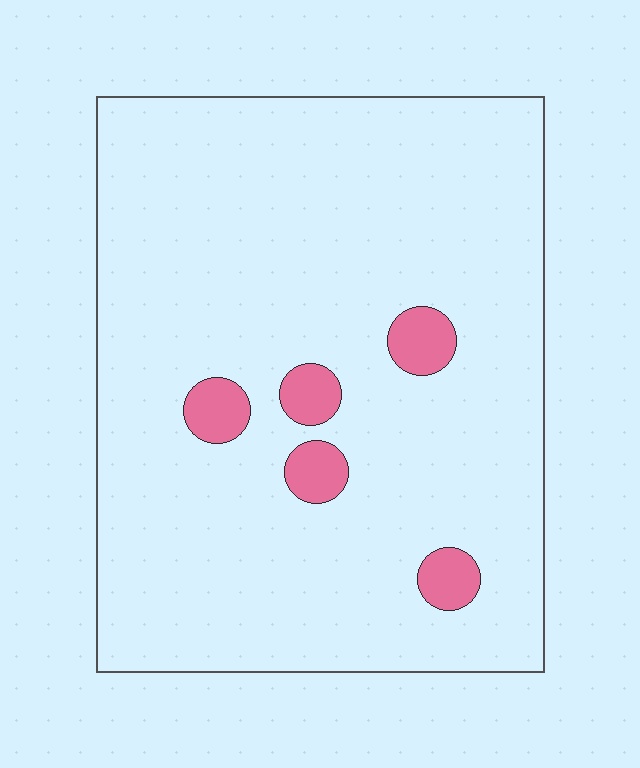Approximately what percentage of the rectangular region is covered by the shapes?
Approximately 5%.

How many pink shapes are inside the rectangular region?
5.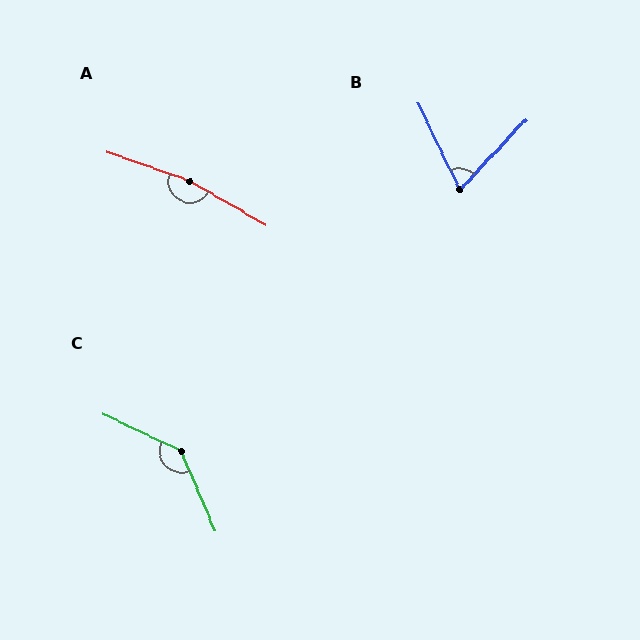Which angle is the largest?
A, at approximately 170 degrees.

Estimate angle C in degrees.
Approximately 139 degrees.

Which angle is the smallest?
B, at approximately 69 degrees.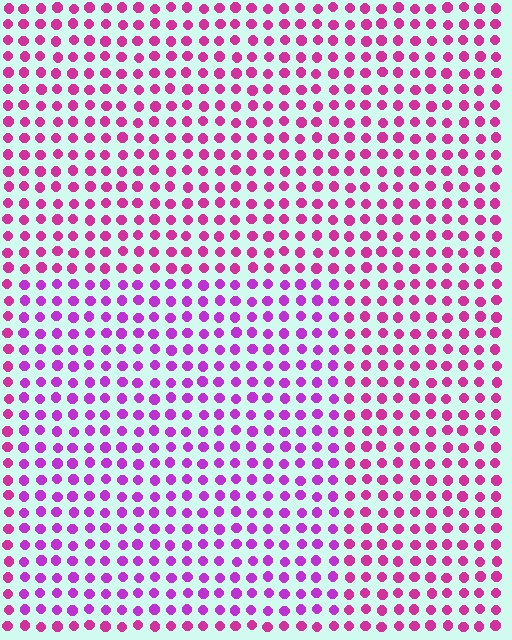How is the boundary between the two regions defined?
The boundary is defined purely by a slight shift in hue (about 27 degrees). Spacing, size, and orientation are identical on both sides.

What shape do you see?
I see a rectangle.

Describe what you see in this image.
The image is filled with small magenta elements in a uniform arrangement. A rectangle-shaped region is visible where the elements are tinted to a slightly different hue, forming a subtle color boundary.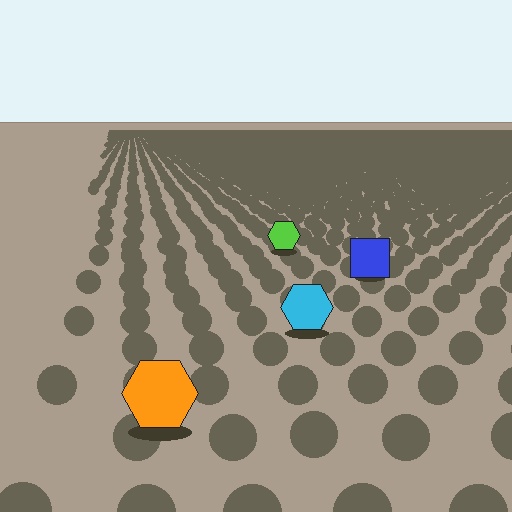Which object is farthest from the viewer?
The lime hexagon is farthest from the viewer. It appears smaller and the ground texture around it is denser.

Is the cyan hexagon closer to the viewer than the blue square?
Yes. The cyan hexagon is closer — you can tell from the texture gradient: the ground texture is coarser near it.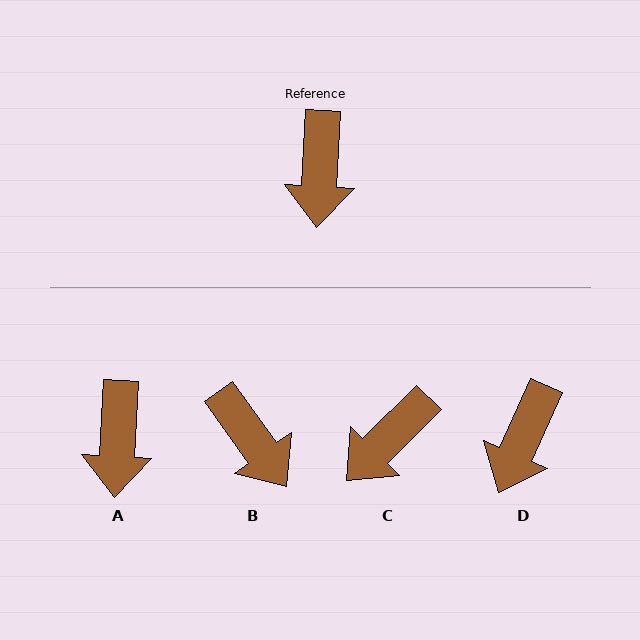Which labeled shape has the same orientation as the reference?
A.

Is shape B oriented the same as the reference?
No, it is off by about 39 degrees.